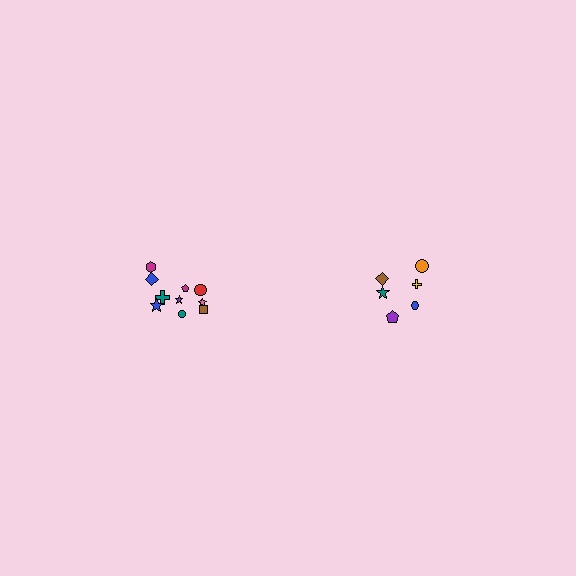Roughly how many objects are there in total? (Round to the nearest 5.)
Roughly 15 objects in total.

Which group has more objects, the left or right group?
The left group.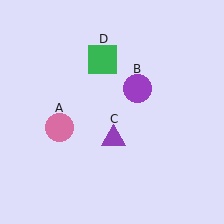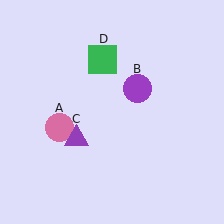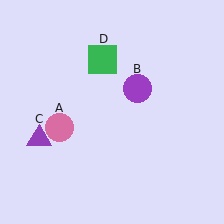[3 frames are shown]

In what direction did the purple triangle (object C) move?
The purple triangle (object C) moved left.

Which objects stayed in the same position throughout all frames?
Pink circle (object A) and purple circle (object B) and green square (object D) remained stationary.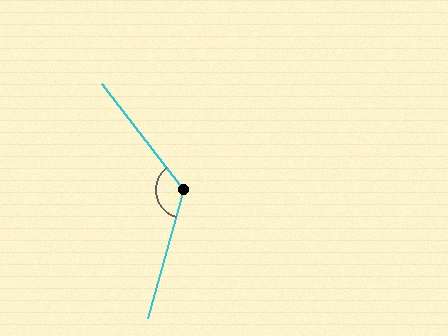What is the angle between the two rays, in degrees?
Approximately 127 degrees.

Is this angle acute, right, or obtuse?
It is obtuse.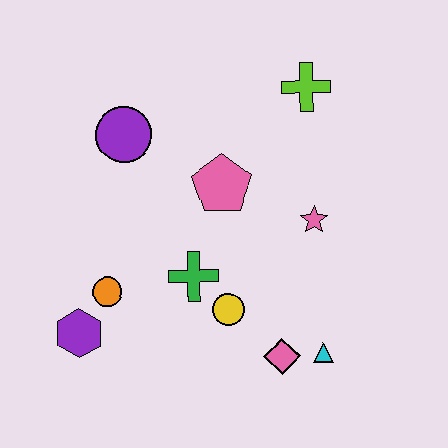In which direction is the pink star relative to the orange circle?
The pink star is to the right of the orange circle.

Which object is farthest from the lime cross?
The purple hexagon is farthest from the lime cross.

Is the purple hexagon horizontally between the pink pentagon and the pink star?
No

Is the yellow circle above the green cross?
No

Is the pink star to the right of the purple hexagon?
Yes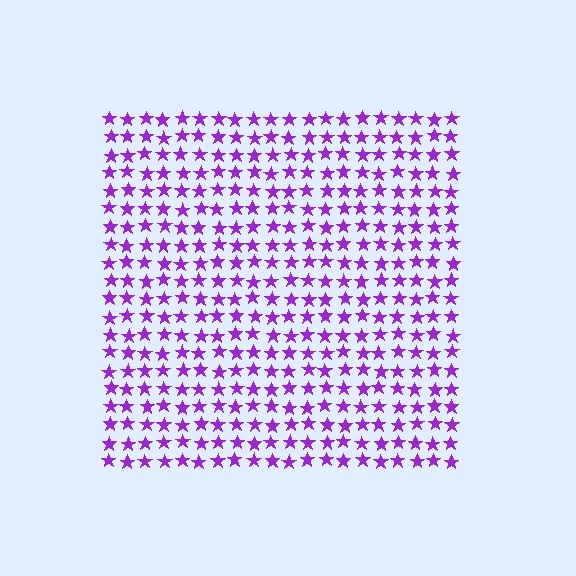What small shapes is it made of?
It is made of small stars.